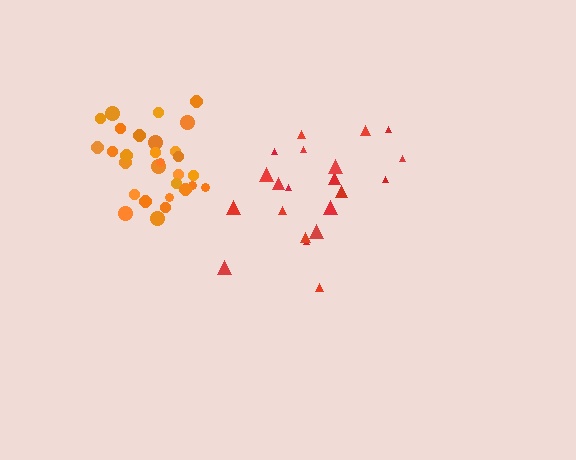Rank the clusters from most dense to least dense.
orange, red.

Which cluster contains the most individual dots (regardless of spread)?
Orange (29).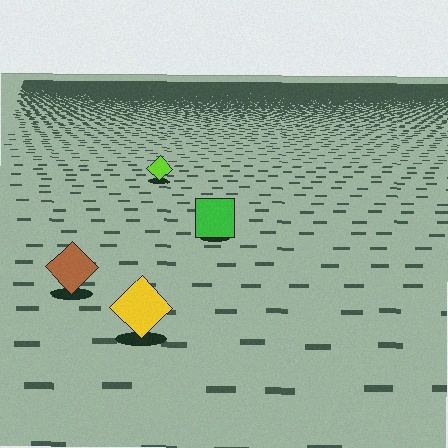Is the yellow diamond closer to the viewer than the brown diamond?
Yes. The yellow diamond is closer — you can tell from the texture gradient: the ground texture is coarser near it.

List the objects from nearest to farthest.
From nearest to farthest: the yellow diamond, the brown diamond, the green square, the lime diamond.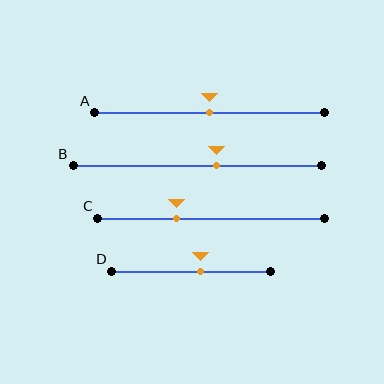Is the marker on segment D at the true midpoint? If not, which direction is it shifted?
No, the marker on segment D is shifted to the right by about 6% of the segment length.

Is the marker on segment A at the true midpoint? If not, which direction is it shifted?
Yes, the marker on segment A is at the true midpoint.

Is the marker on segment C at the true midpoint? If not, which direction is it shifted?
No, the marker on segment C is shifted to the left by about 15% of the segment length.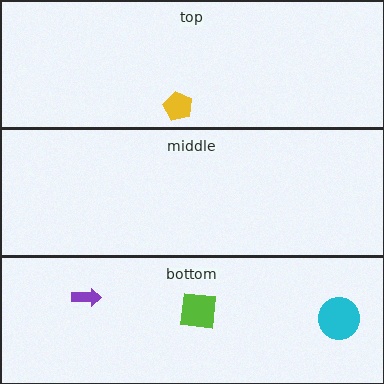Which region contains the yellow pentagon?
The top region.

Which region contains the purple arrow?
The bottom region.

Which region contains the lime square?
The bottom region.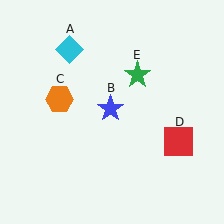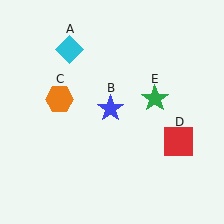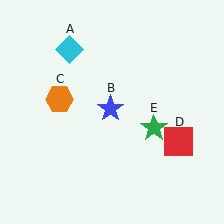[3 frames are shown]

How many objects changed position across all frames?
1 object changed position: green star (object E).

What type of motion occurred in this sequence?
The green star (object E) rotated clockwise around the center of the scene.